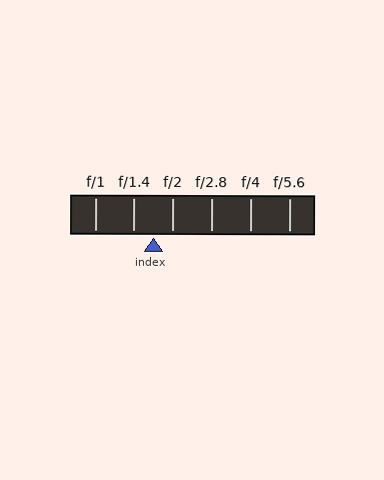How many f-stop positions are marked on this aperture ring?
There are 6 f-stop positions marked.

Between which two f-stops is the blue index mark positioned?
The index mark is between f/1.4 and f/2.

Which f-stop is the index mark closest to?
The index mark is closest to f/2.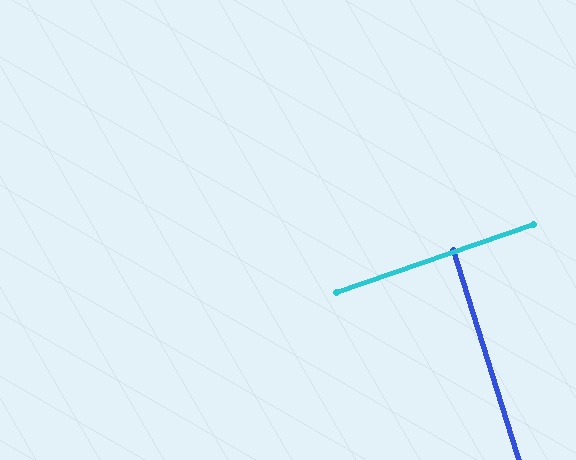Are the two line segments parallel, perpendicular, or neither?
Perpendicular — they meet at approximately 88°.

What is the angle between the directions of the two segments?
Approximately 88 degrees.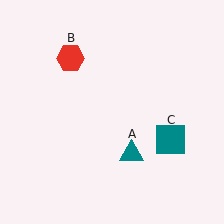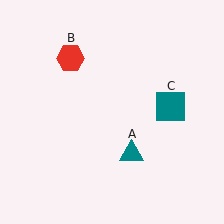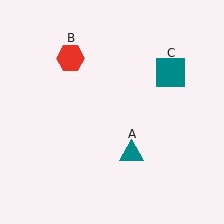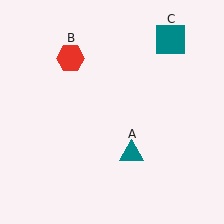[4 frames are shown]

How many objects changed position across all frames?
1 object changed position: teal square (object C).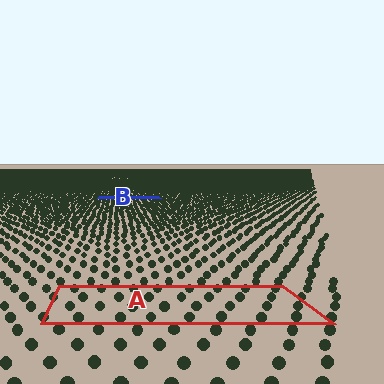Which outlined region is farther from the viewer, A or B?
Region B is farther from the viewer — the texture elements inside it appear smaller and more densely packed.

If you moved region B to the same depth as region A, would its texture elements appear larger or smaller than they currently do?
They would appear larger. At a closer depth, the same texture elements are projected at a bigger on-screen size.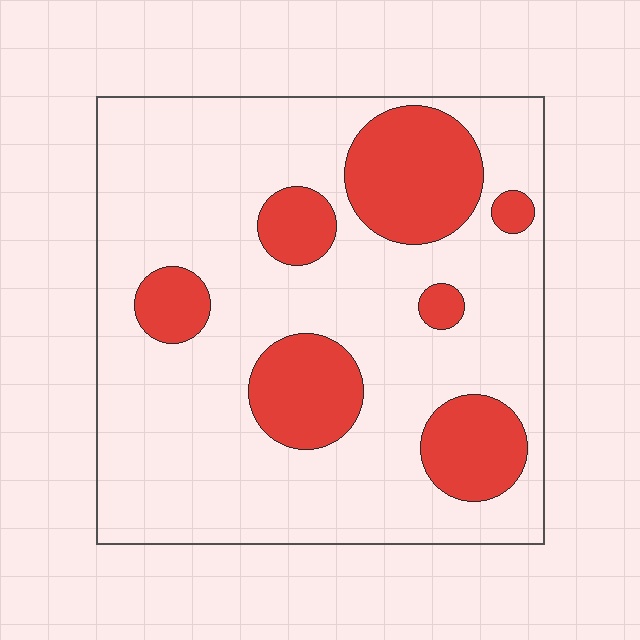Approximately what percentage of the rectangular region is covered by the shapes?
Approximately 25%.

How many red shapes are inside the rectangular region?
7.